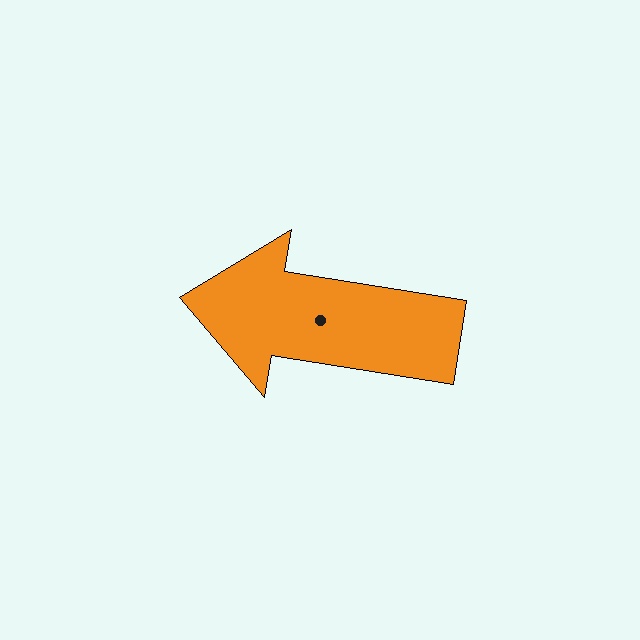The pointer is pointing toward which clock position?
Roughly 9 o'clock.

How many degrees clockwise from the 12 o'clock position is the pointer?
Approximately 279 degrees.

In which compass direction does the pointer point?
West.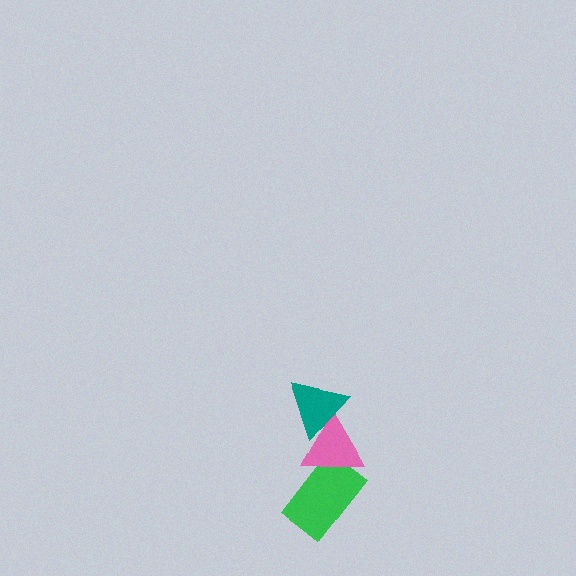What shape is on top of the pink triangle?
The teal triangle is on top of the pink triangle.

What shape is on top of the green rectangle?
The pink triangle is on top of the green rectangle.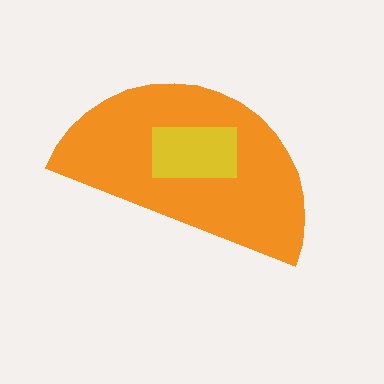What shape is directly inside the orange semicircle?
The yellow rectangle.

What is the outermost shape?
The orange semicircle.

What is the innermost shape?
The yellow rectangle.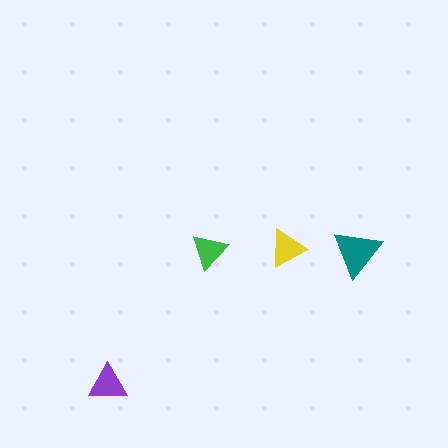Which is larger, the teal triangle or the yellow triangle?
The teal one.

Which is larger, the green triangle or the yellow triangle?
The yellow one.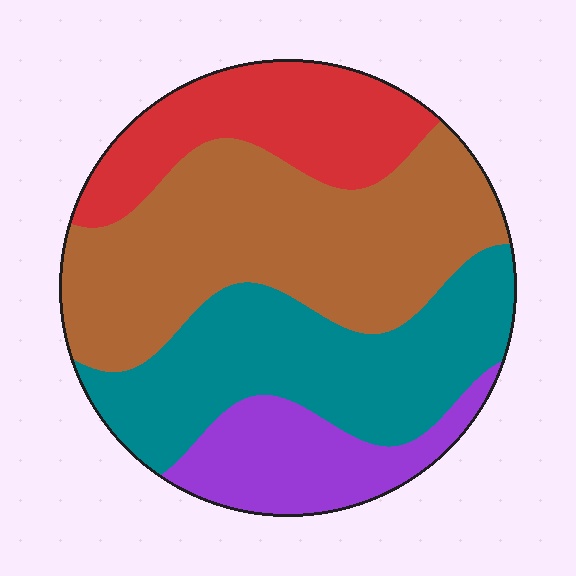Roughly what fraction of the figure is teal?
Teal covers around 30% of the figure.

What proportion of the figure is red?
Red covers roughly 20% of the figure.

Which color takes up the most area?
Brown, at roughly 40%.